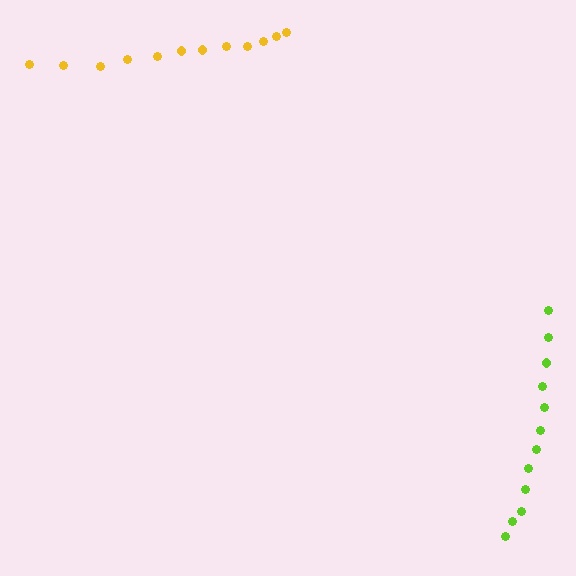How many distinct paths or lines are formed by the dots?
There are 2 distinct paths.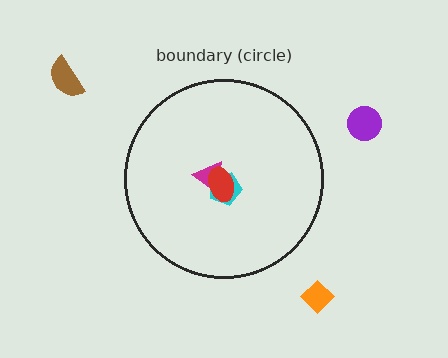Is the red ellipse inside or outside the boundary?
Inside.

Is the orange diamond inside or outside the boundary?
Outside.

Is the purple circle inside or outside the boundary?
Outside.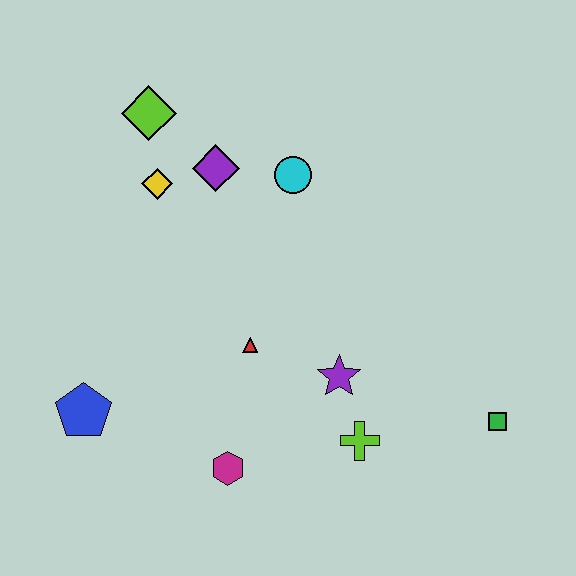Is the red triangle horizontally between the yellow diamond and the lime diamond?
No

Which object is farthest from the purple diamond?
The green square is farthest from the purple diamond.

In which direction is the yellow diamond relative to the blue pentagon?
The yellow diamond is above the blue pentagon.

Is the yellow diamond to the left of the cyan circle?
Yes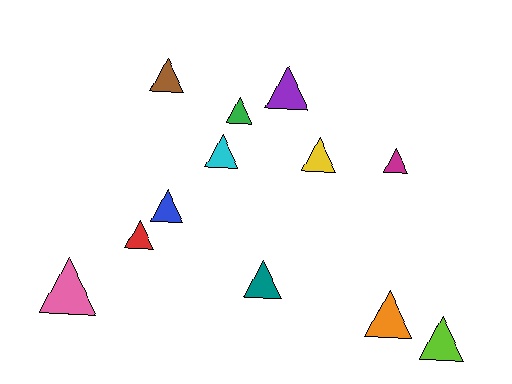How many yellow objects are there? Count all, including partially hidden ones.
There is 1 yellow object.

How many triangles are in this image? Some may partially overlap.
There are 12 triangles.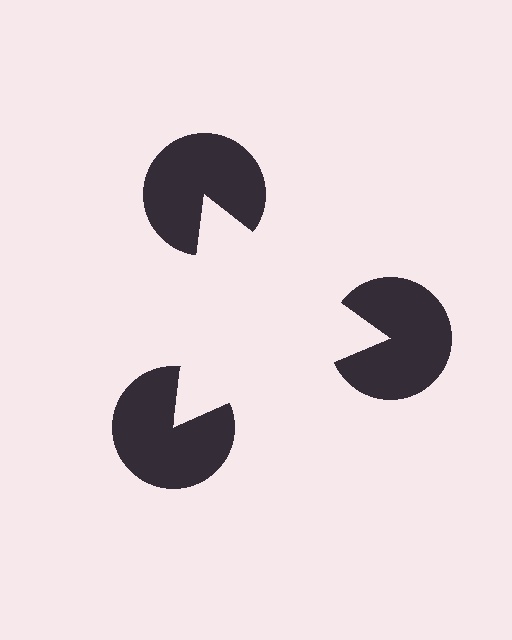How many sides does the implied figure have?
3 sides.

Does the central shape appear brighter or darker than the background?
It typically appears slightly brighter than the background, even though no actual brightness change is drawn.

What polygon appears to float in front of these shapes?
An illusory triangle — its edges are inferred from the aligned wedge cuts in the pac-man discs, not physically drawn.